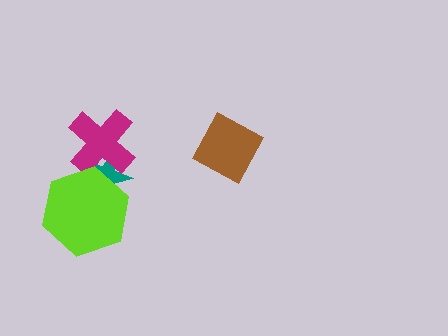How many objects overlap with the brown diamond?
0 objects overlap with the brown diamond.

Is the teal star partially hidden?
Yes, it is partially covered by another shape.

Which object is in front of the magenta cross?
The lime hexagon is in front of the magenta cross.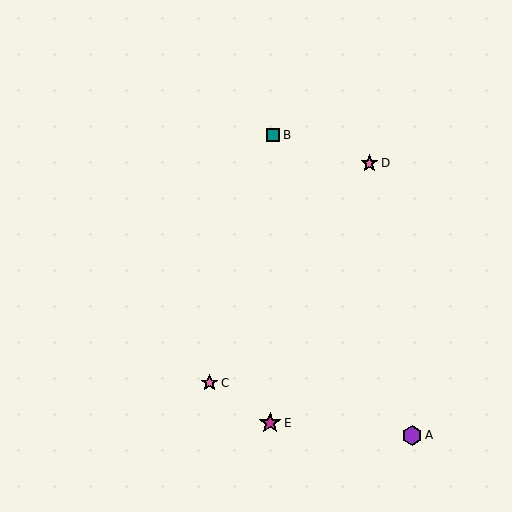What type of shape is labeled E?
Shape E is a magenta star.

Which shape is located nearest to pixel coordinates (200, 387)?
The pink star (labeled C) at (210, 383) is nearest to that location.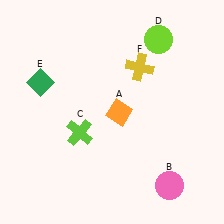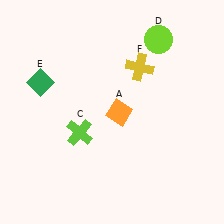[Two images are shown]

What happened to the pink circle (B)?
The pink circle (B) was removed in Image 2. It was in the bottom-right area of Image 1.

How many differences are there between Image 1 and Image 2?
There is 1 difference between the two images.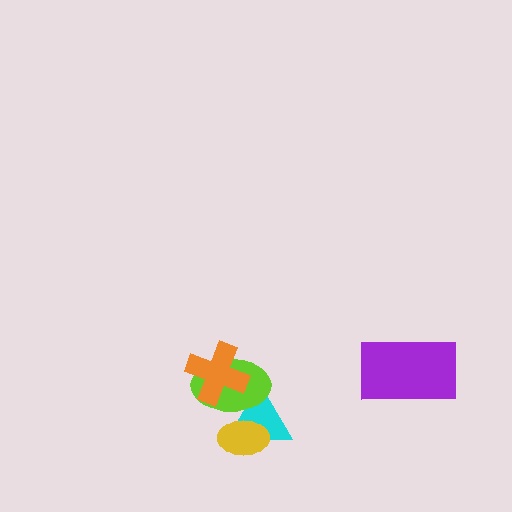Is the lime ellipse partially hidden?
Yes, it is partially covered by another shape.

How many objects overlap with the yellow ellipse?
2 objects overlap with the yellow ellipse.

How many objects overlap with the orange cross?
1 object overlaps with the orange cross.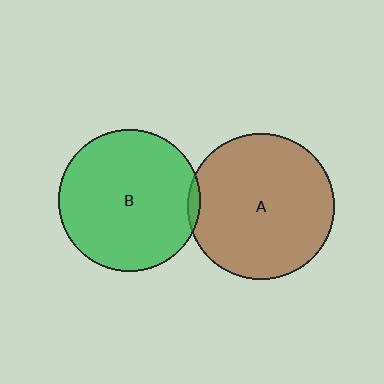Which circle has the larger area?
Circle A (brown).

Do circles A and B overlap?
Yes.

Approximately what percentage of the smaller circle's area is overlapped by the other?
Approximately 5%.